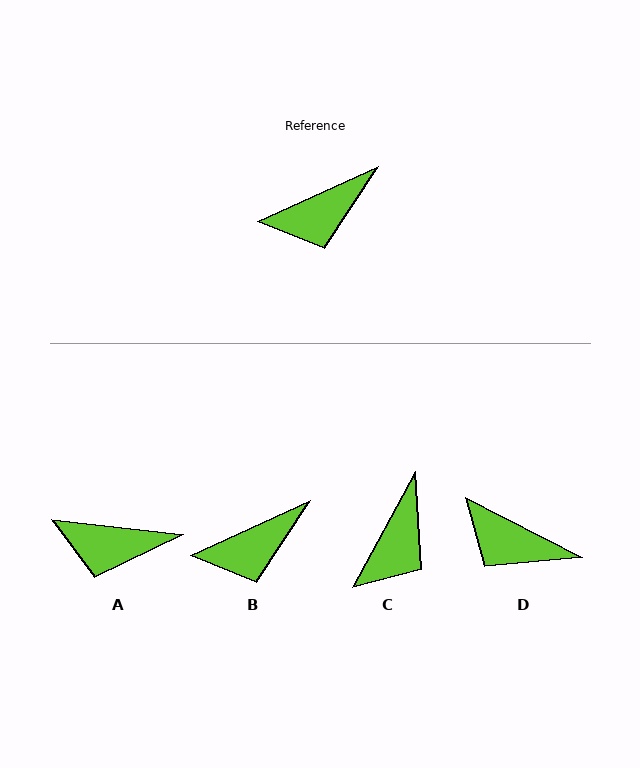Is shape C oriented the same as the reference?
No, it is off by about 37 degrees.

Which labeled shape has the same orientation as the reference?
B.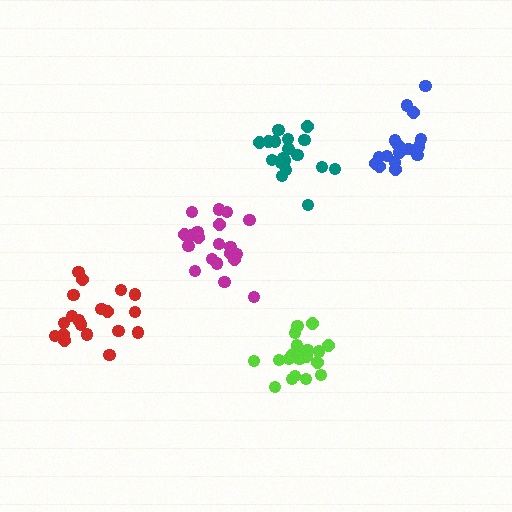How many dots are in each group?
Group 1: 16 dots, Group 2: 18 dots, Group 3: 21 dots, Group 4: 19 dots, Group 5: 21 dots (95 total).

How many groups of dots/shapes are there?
There are 5 groups.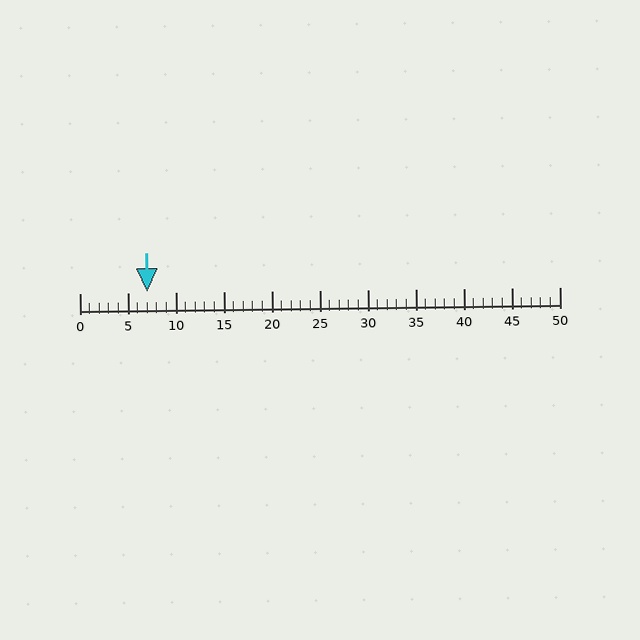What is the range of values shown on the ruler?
The ruler shows values from 0 to 50.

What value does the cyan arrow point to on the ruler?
The cyan arrow points to approximately 7.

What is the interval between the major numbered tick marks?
The major tick marks are spaced 5 units apart.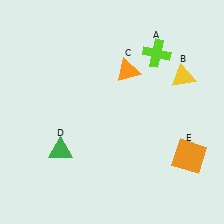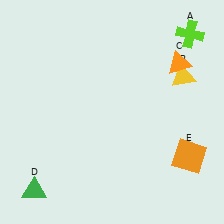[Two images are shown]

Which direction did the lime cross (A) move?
The lime cross (A) moved right.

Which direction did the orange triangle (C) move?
The orange triangle (C) moved right.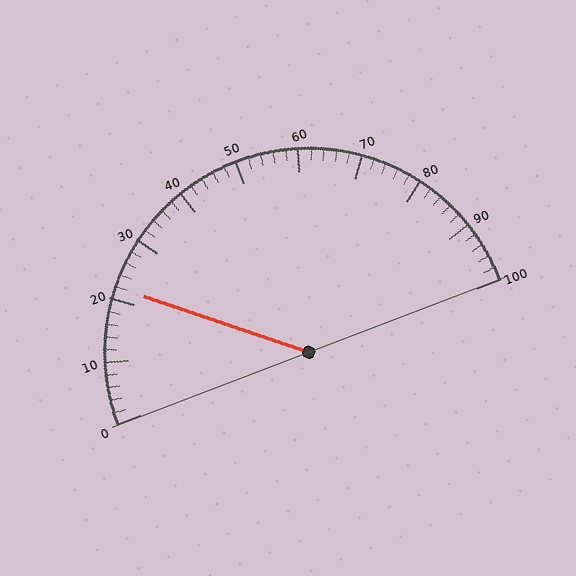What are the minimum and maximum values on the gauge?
The gauge ranges from 0 to 100.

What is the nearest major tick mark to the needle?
The nearest major tick mark is 20.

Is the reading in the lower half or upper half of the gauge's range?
The reading is in the lower half of the range (0 to 100).